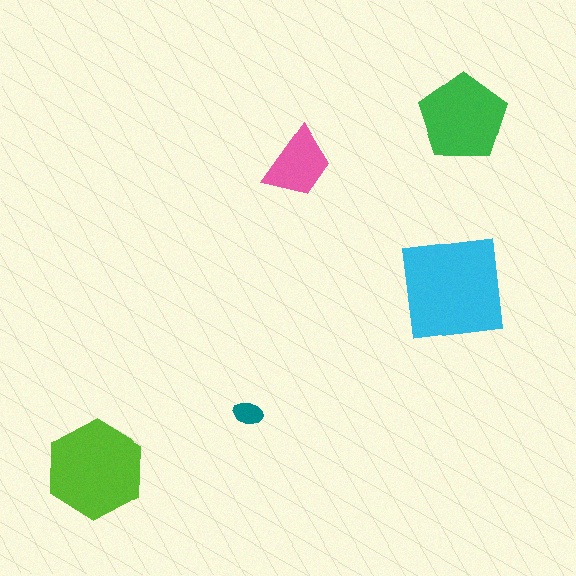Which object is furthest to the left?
The lime hexagon is leftmost.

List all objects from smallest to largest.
The teal ellipse, the pink trapezoid, the green pentagon, the lime hexagon, the cyan square.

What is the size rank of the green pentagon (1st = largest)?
3rd.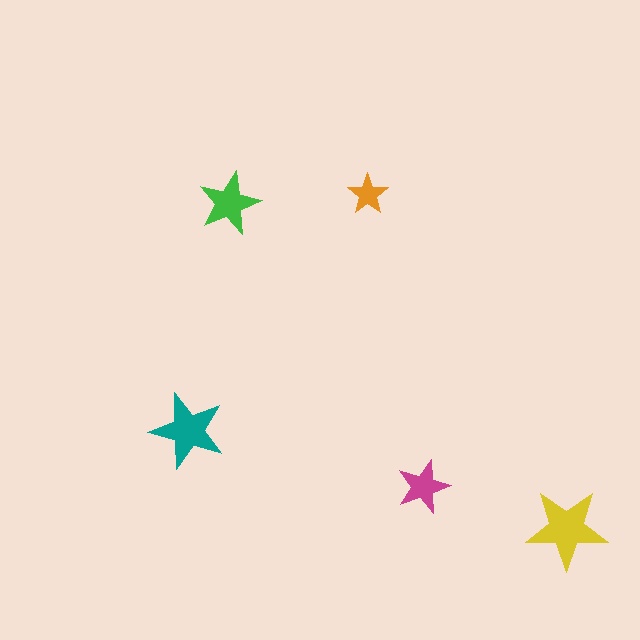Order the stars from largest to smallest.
the yellow one, the teal one, the green one, the magenta one, the orange one.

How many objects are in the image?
There are 5 objects in the image.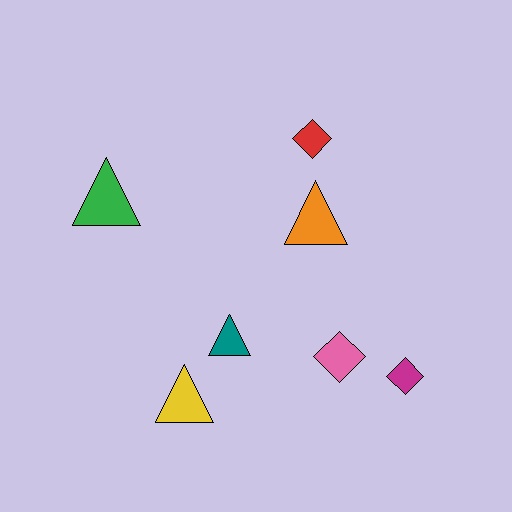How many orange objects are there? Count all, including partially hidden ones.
There is 1 orange object.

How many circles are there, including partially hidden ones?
There are no circles.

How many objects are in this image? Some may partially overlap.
There are 7 objects.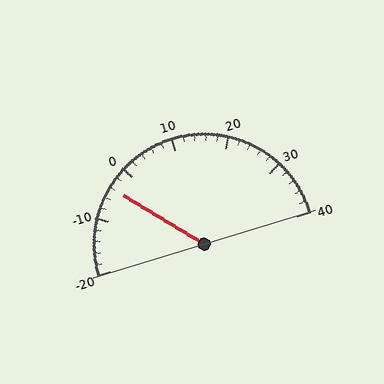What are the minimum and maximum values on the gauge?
The gauge ranges from -20 to 40.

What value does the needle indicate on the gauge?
The needle indicates approximately -4.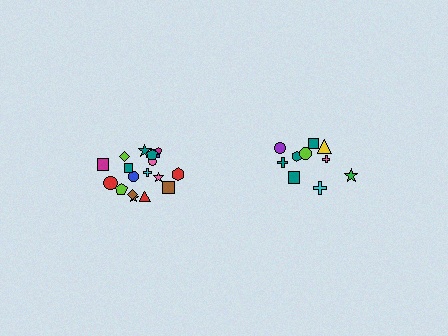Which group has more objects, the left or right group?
The left group.